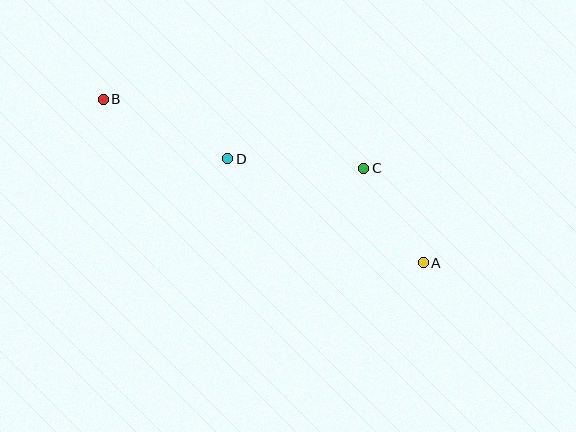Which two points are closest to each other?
Points A and C are closest to each other.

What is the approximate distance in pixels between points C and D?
The distance between C and D is approximately 136 pixels.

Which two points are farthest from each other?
Points A and B are farthest from each other.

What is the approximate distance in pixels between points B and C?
The distance between B and C is approximately 270 pixels.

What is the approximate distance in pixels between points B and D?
The distance between B and D is approximately 138 pixels.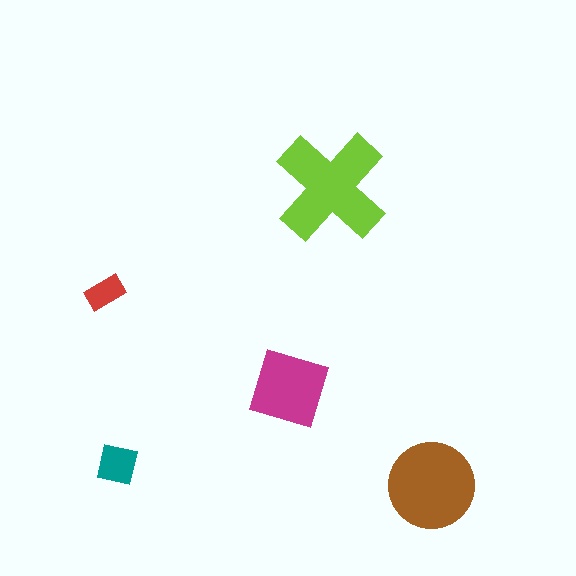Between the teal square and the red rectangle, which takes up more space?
The teal square.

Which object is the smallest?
The red rectangle.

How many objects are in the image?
There are 5 objects in the image.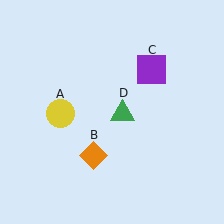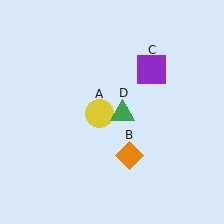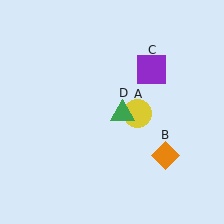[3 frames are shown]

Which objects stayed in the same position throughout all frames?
Purple square (object C) and green triangle (object D) remained stationary.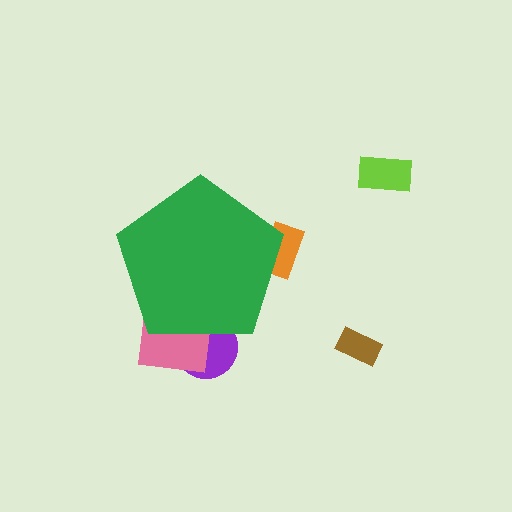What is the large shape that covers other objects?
A green pentagon.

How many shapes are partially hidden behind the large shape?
3 shapes are partially hidden.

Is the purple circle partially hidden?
Yes, the purple circle is partially hidden behind the green pentagon.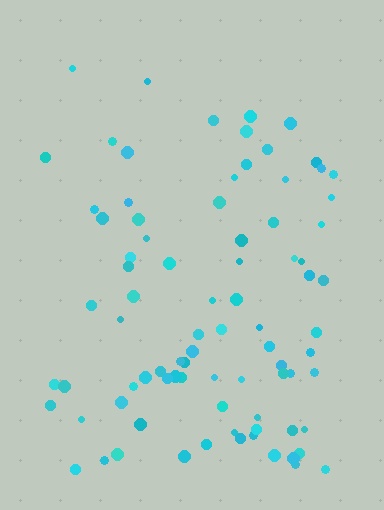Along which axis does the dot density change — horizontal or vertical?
Vertical.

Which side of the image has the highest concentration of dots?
The bottom.